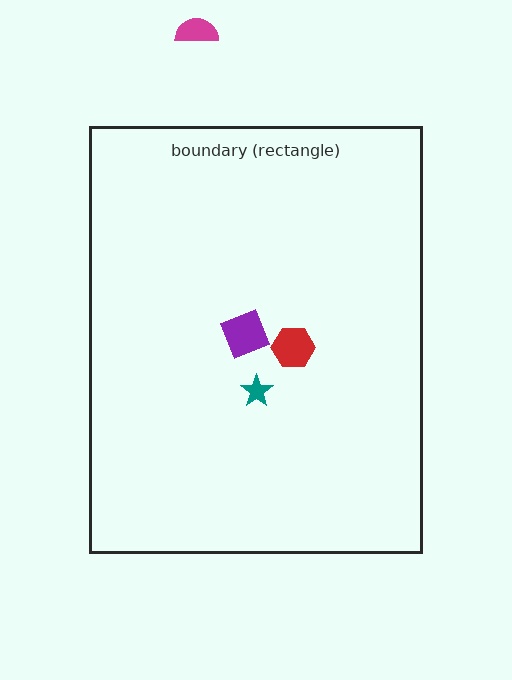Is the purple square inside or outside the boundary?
Inside.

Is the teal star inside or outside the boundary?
Inside.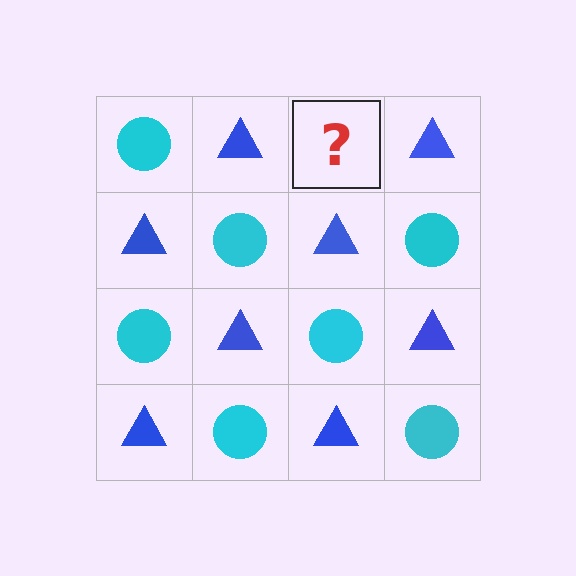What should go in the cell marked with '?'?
The missing cell should contain a cyan circle.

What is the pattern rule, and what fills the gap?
The rule is that it alternates cyan circle and blue triangle in a checkerboard pattern. The gap should be filled with a cyan circle.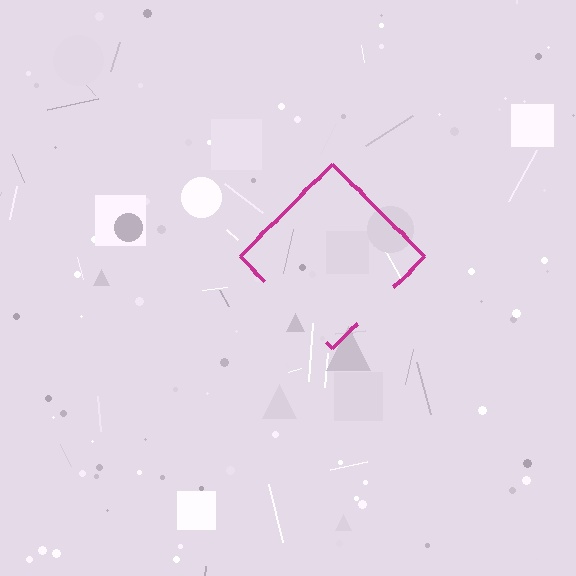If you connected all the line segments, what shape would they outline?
They would outline a diamond.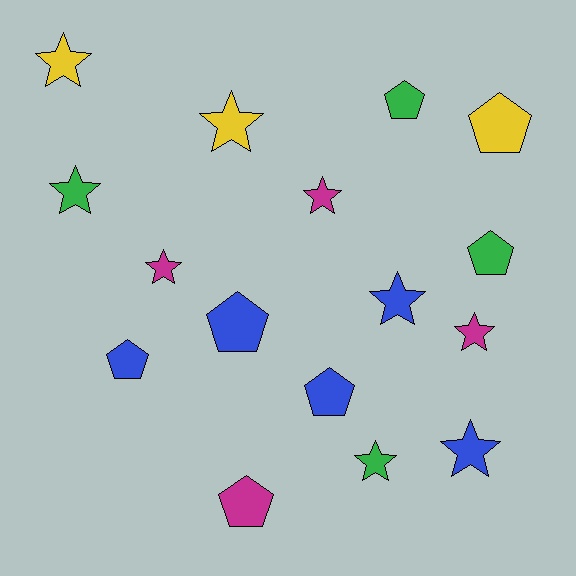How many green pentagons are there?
There are 2 green pentagons.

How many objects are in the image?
There are 16 objects.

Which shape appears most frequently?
Star, with 9 objects.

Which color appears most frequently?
Blue, with 5 objects.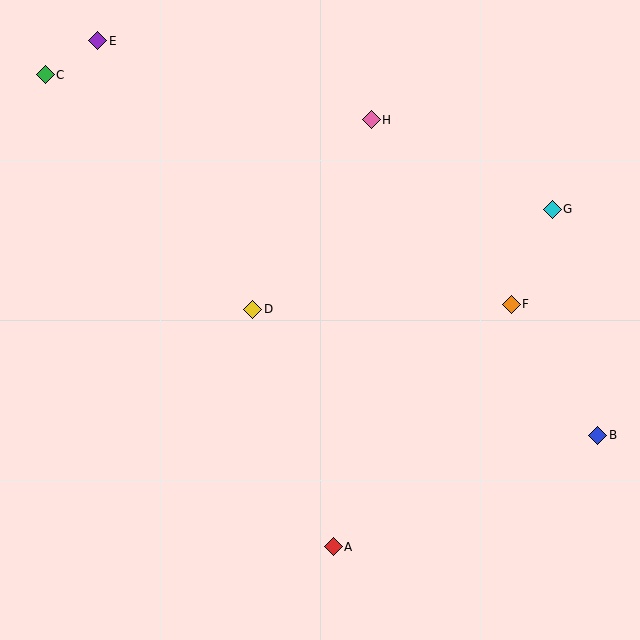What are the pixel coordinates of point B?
Point B is at (598, 435).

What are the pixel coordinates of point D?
Point D is at (253, 309).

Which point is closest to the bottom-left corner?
Point A is closest to the bottom-left corner.